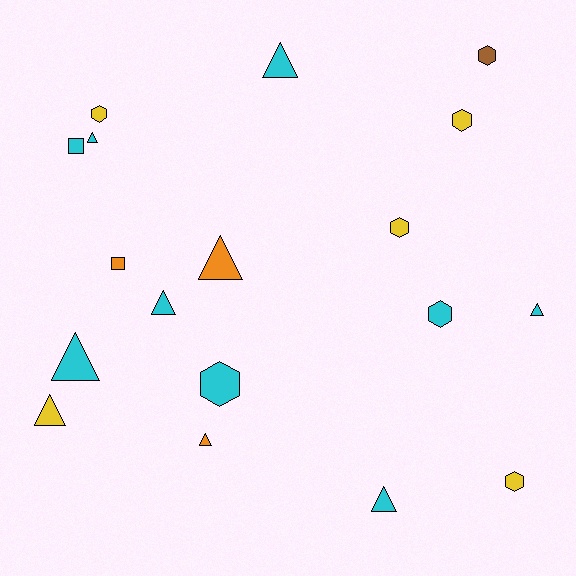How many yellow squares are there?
There are no yellow squares.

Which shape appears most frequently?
Triangle, with 9 objects.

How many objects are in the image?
There are 18 objects.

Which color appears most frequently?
Cyan, with 9 objects.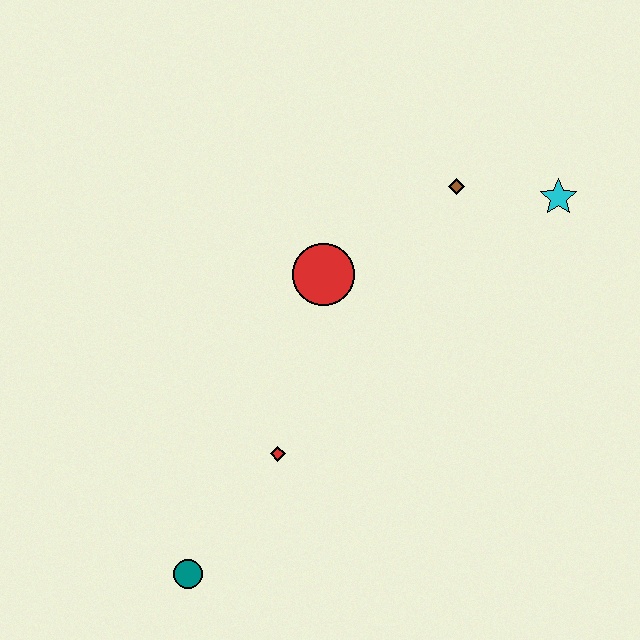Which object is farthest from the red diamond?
The cyan star is farthest from the red diamond.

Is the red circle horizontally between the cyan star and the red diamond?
Yes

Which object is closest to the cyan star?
The brown diamond is closest to the cyan star.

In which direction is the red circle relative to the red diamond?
The red circle is above the red diamond.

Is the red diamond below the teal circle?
No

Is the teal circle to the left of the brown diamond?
Yes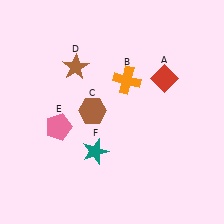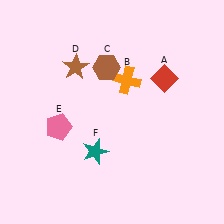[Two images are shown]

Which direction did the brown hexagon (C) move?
The brown hexagon (C) moved up.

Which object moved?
The brown hexagon (C) moved up.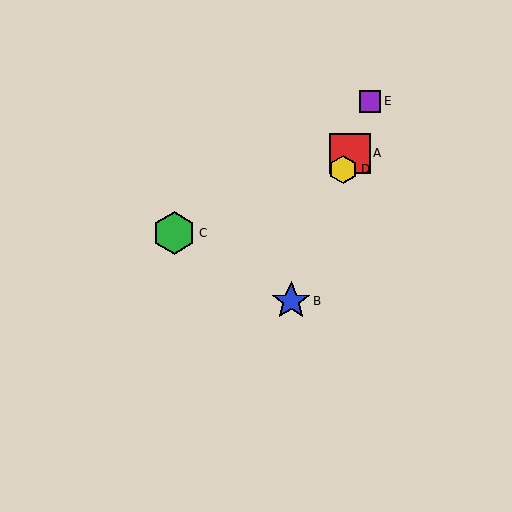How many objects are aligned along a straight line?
4 objects (A, B, D, E) are aligned along a straight line.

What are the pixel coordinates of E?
Object E is at (370, 101).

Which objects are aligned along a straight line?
Objects A, B, D, E are aligned along a straight line.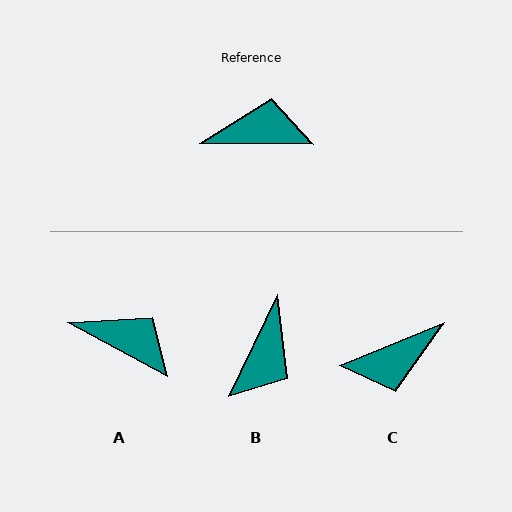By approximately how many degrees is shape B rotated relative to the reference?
Approximately 115 degrees clockwise.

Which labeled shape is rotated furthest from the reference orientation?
C, about 157 degrees away.